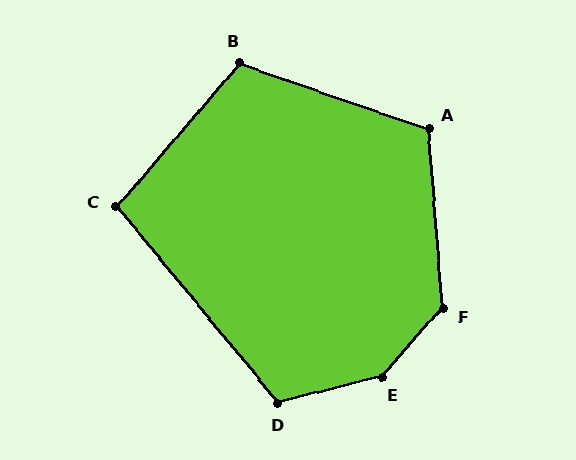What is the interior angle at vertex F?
Approximately 133 degrees (obtuse).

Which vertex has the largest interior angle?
E, at approximately 147 degrees.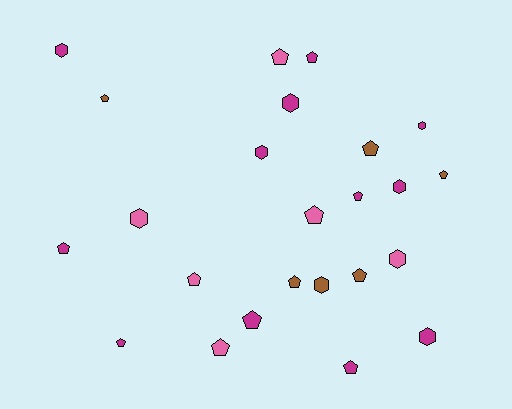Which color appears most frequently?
Magenta, with 12 objects.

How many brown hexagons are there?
There is 1 brown hexagon.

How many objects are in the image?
There are 24 objects.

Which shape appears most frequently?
Pentagon, with 15 objects.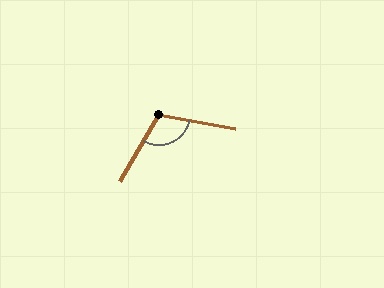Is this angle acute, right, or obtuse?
It is obtuse.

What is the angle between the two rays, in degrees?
Approximately 110 degrees.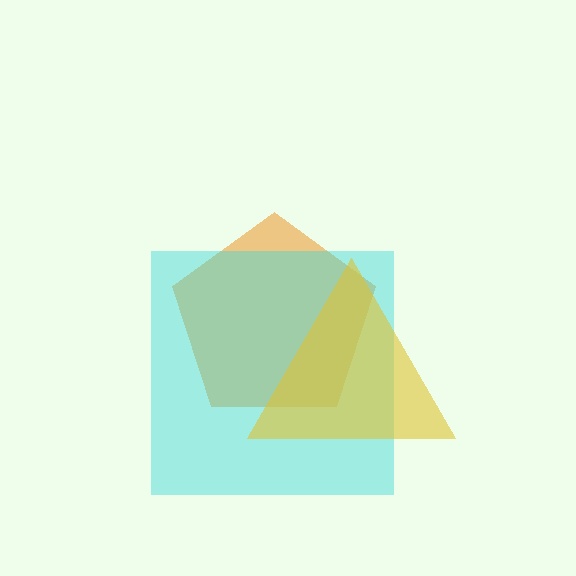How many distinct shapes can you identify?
There are 3 distinct shapes: an orange pentagon, a cyan square, a yellow triangle.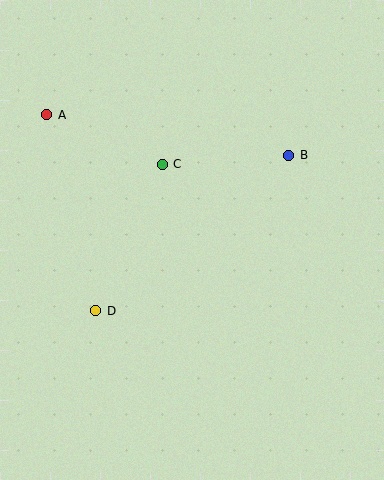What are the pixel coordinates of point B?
Point B is at (289, 155).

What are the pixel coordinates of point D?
Point D is at (96, 311).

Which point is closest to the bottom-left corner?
Point D is closest to the bottom-left corner.